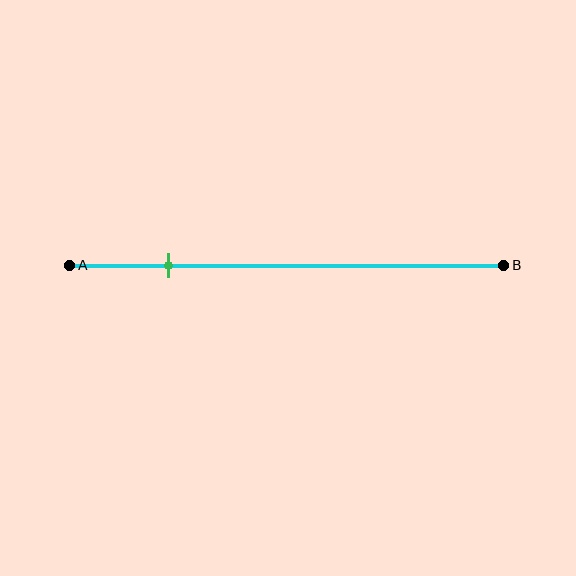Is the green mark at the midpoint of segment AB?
No, the mark is at about 25% from A, not at the 50% midpoint.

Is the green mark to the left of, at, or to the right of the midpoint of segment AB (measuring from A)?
The green mark is to the left of the midpoint of segment AB.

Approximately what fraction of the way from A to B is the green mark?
The green mark is approximately 25% of the way from A to B.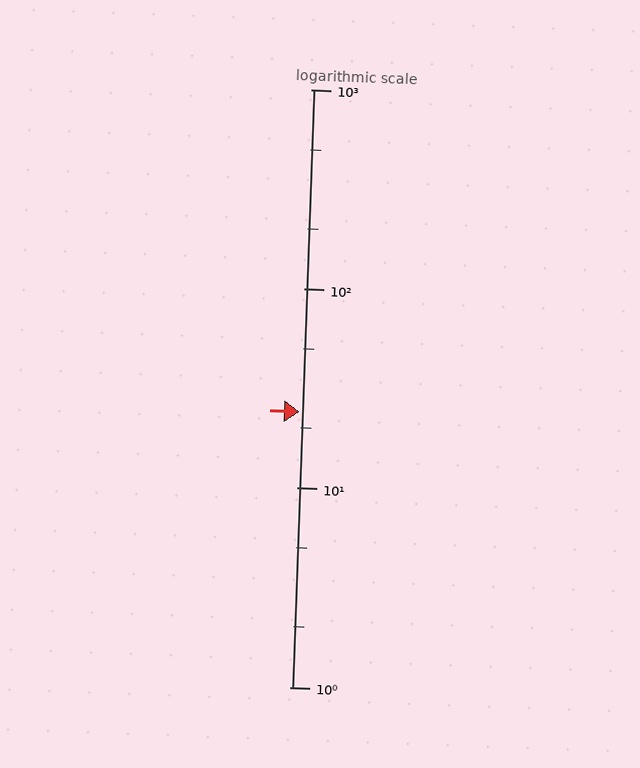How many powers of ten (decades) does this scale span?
The scale spans 3 decades, from 1 to 1000.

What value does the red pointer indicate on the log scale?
The pointer indicates approximately 24.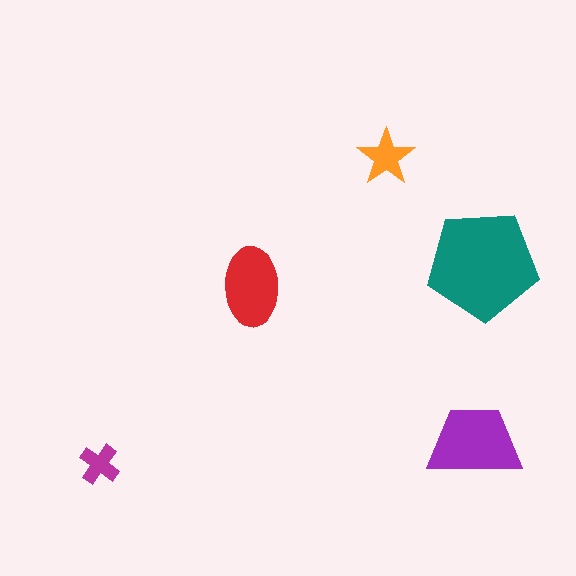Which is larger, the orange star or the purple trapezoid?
The purple trapezoid.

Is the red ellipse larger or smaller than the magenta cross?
Larger.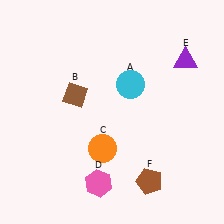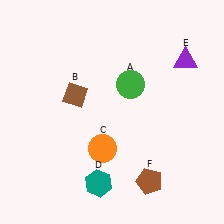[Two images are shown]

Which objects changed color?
A changed from cyan to green. D changed from pink to teal.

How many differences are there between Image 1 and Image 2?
There are 2 differences between the two images.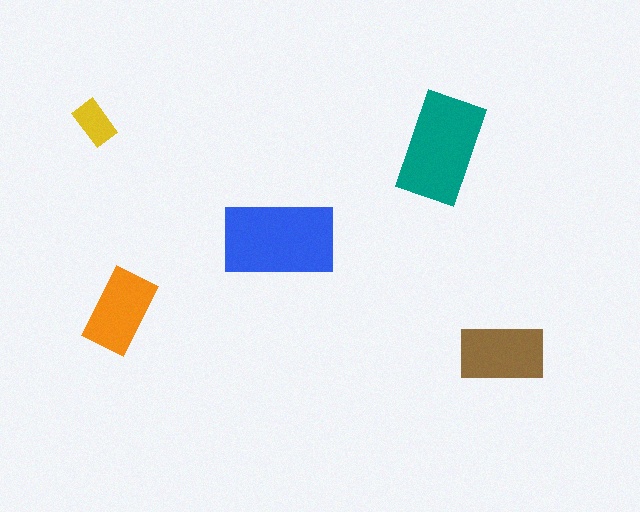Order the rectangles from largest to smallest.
the blue one, the teal one, the brown one, the orange one, the yellow one.